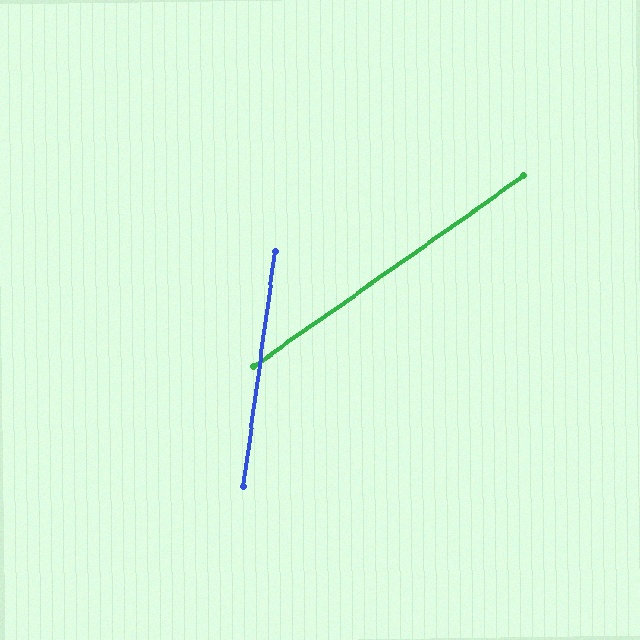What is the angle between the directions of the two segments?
Approximately 47 degrees.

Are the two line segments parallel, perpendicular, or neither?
Neither parallel nor perpendicular — they differ by about 47°.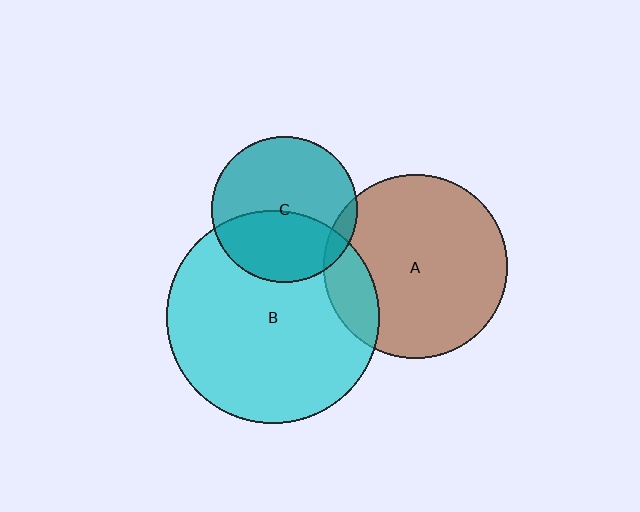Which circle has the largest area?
Circle B (cyan).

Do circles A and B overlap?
Yes.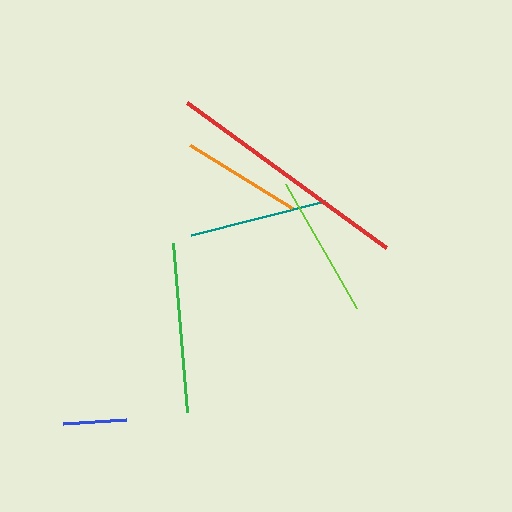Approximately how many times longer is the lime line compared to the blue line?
The lime line is approximately 2.3 times the length of the blue line.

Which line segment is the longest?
The red line is the longest at approximately 246 pixels.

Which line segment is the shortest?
The blue line is the shortest at approximately 63 pixels.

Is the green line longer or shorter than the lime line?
The green line is longer than the lime line.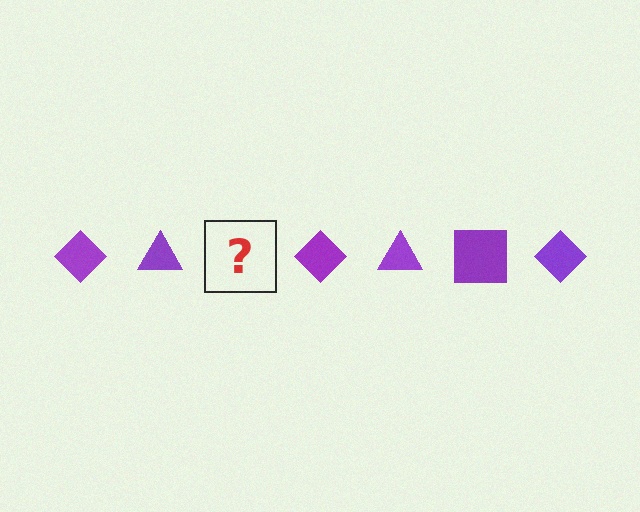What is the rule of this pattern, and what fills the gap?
The rule is that the pattern cycles through diamond, triangle, square shapes in purple. The gap should be filled with a purple square.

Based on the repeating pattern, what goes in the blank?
The blank should be a purple square.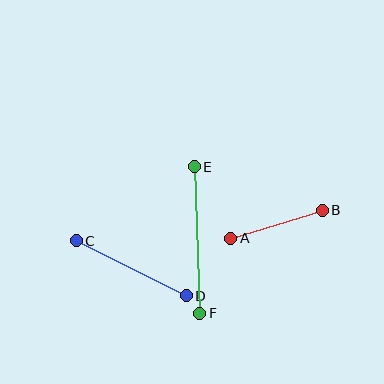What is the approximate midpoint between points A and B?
The midpoint is at approximately (276, 224) pixels.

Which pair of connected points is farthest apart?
Points E and F are farthest apart.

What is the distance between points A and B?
The distance is approximately 96 pixels.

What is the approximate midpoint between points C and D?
The midpoint is at approximately (131, 268) pixels.